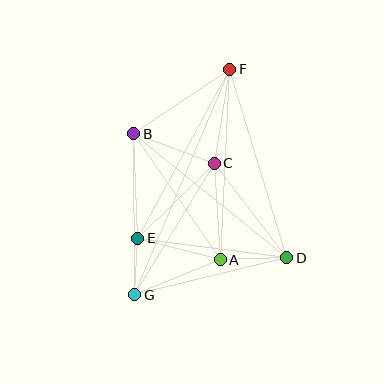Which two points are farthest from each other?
Points F and G are farthest from each other.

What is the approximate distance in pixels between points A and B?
The distance between A and B is approximately 153 pixels.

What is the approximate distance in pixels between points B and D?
The distance between B and D is approximately 197 pixels.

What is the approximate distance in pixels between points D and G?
The distance between D and G is approximately 156 pixels.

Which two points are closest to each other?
Points E and G are closest to each other.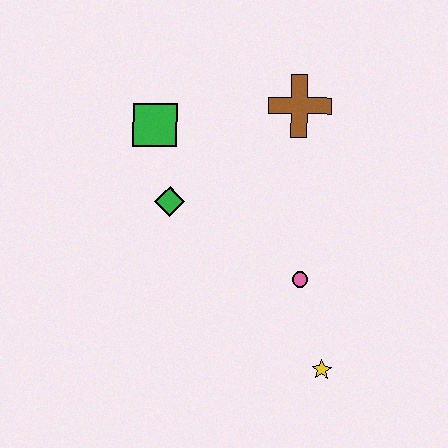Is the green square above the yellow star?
Yes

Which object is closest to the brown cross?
The green square is closest to the brown cross.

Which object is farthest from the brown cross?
The yellow star is farthest from the brown cross.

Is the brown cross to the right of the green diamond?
Yes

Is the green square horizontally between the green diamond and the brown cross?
No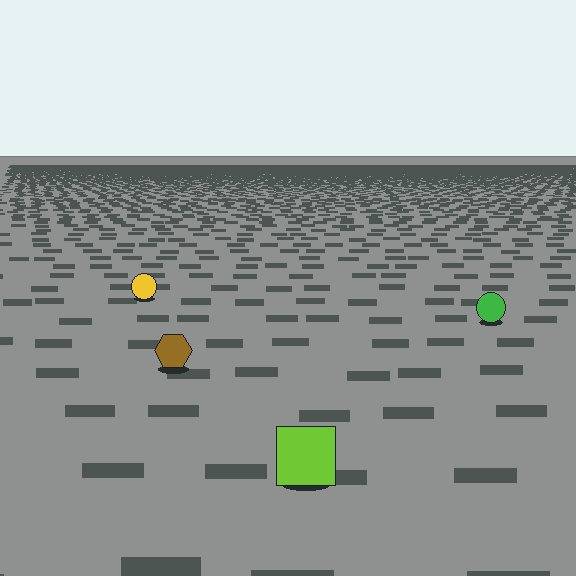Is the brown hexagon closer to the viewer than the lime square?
No. The lime square is closer — you can tell from the texture gradient: the ground texture is coarser near it.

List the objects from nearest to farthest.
From nearest to farthest: the lime square, the brown hexagon, the green circle, the yellow circle.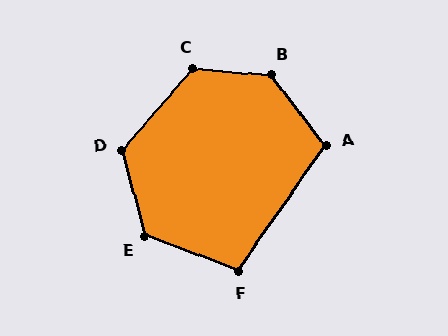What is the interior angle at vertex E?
Approximately 126 degrees (obtuse).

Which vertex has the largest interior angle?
B, at approximately 132 degrees.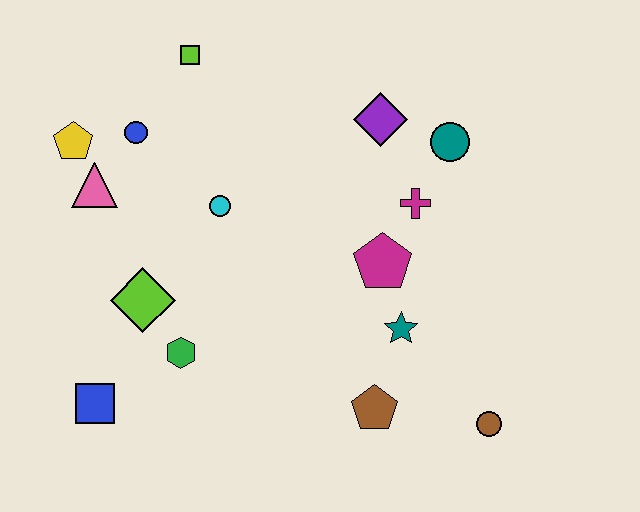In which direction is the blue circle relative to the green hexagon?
The blue circle is above the green hexagon.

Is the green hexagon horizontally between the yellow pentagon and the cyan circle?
Yes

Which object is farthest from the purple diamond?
The blue square is farthest from the purple diamond.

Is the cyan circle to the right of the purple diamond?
No